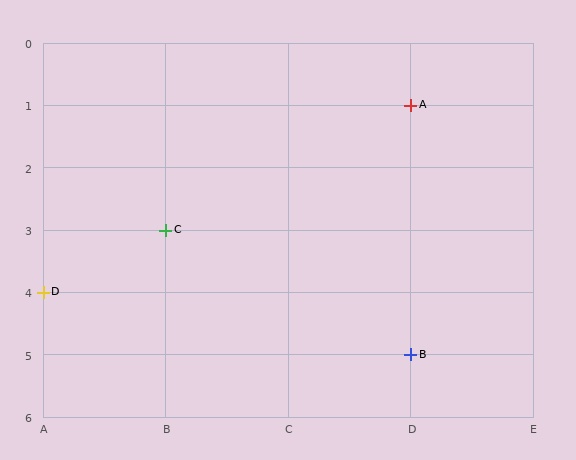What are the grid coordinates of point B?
Point B is at grid coordinates (D, 5).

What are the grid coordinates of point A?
Point A is at grid coordinates (D, 1).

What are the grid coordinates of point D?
Point D is at grid coordinates (A, 4).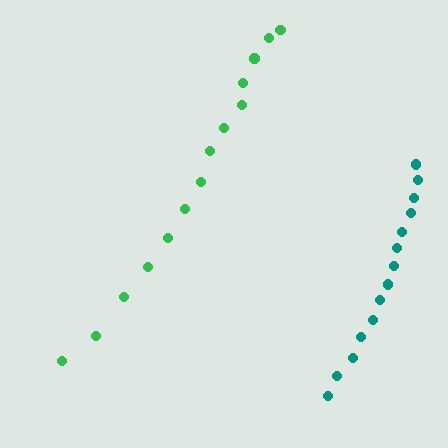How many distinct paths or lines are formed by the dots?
There are 2 distinct paths.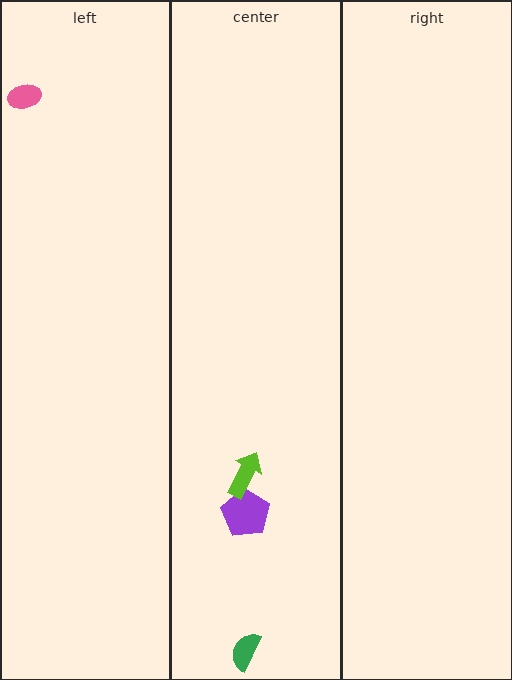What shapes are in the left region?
The pink ellipse.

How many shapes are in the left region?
1.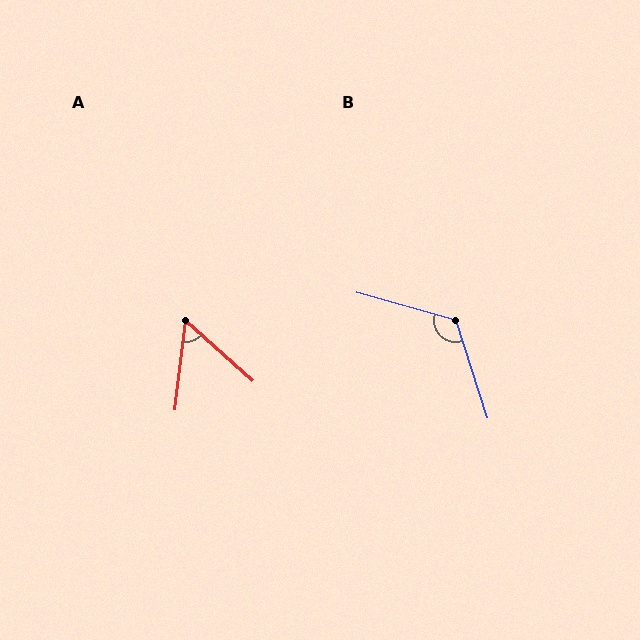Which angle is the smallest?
A, at approximately 55 degrees.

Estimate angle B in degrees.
Approximately 124 degrees.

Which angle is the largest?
B, at approximately 124 degrees.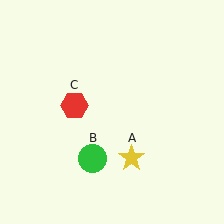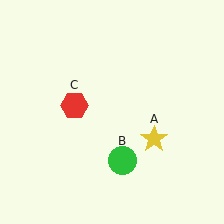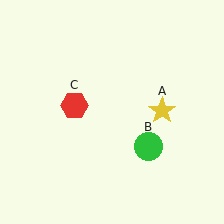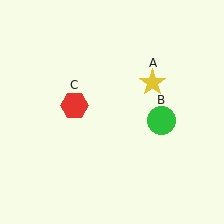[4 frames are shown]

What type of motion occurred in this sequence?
The yellow star (object A), green circle (object B) rotated counterclockwise around the center of the scene.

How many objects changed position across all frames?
2 objects changed position: yellow star (object A), green circle (object B).